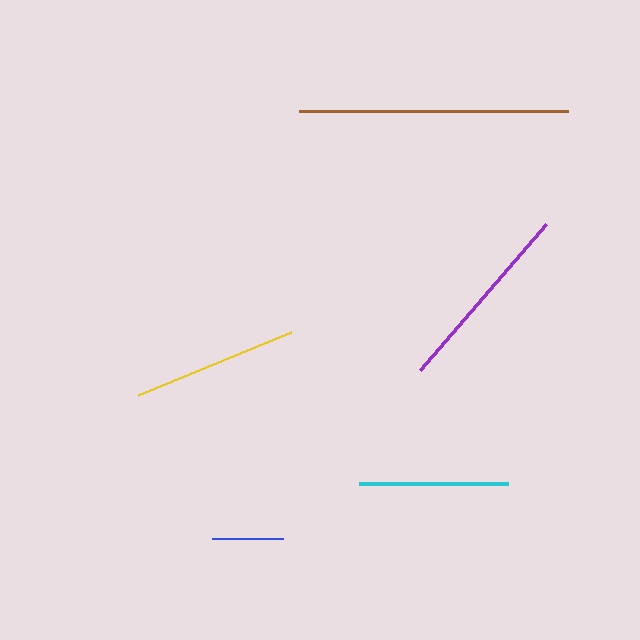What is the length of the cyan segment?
The cyan segment is approximately 149 pixels long.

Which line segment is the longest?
The brown line is the longest at approximately 269 pixels.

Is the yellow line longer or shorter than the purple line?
The purple line is longer than the yellow line.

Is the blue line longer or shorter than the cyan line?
The cyan line is longer than the blue line.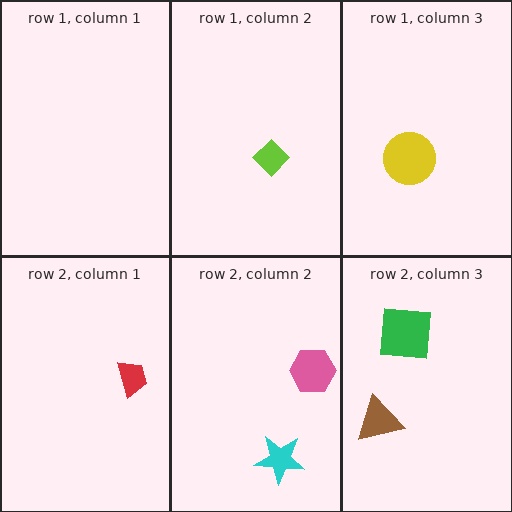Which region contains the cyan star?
The row 2, column 2 region.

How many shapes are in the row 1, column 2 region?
1.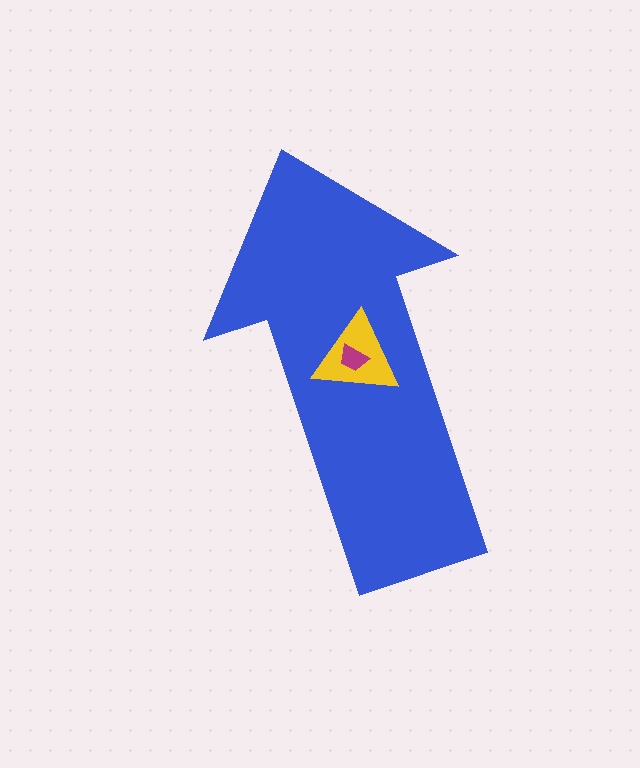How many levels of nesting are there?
3.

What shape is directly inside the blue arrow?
The yellow triangle.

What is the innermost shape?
The magenta trapezoid.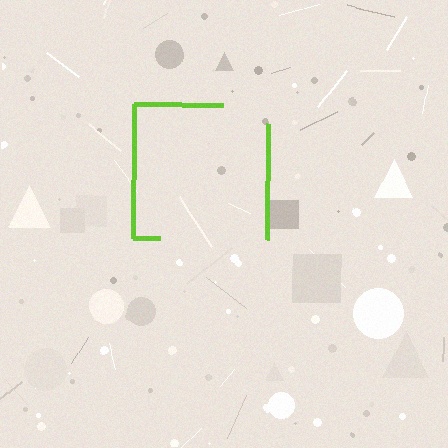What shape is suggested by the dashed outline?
The dashed outline suggests a square.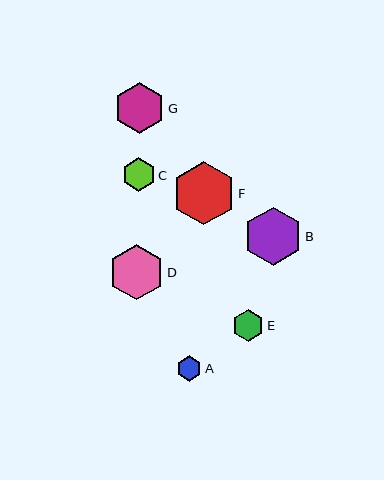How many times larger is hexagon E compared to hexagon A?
Hexagon E is approximately 1.3 times the size of hexagon A.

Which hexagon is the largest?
Hexagon F is the largest with a size of approximately 63 pixels.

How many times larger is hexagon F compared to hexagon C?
Hexagon F is approximately 1.9 times the size of hexagon C.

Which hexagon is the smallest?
Hexagon A is the smallest with a size of approximately 25 pixels.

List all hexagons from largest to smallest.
From largest to smallest: F, B, D, G, C, E, A.